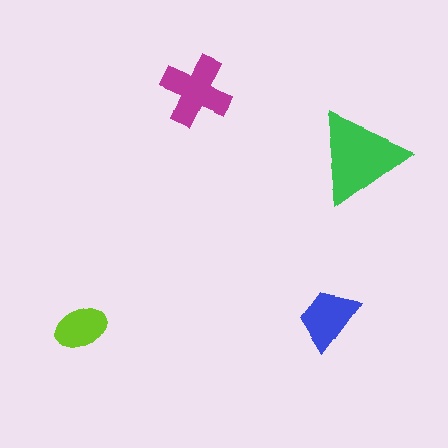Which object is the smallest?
The lime ellipse.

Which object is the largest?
The green triangle.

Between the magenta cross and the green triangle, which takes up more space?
The green triangle.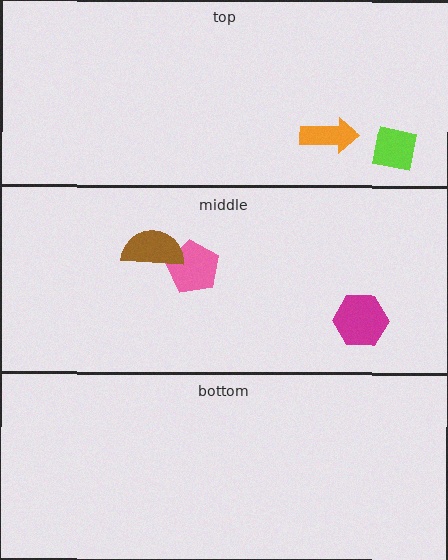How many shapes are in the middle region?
3.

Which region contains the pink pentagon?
The middle region.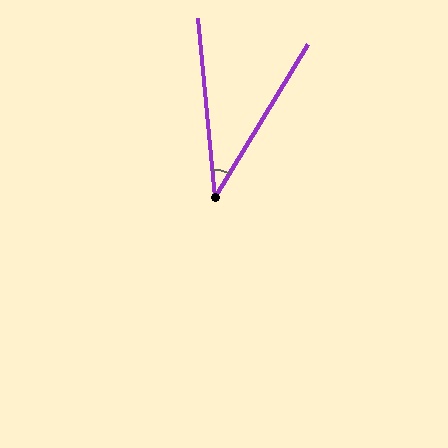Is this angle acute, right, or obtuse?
It is acute.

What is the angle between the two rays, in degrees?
Approximately 37 degrees.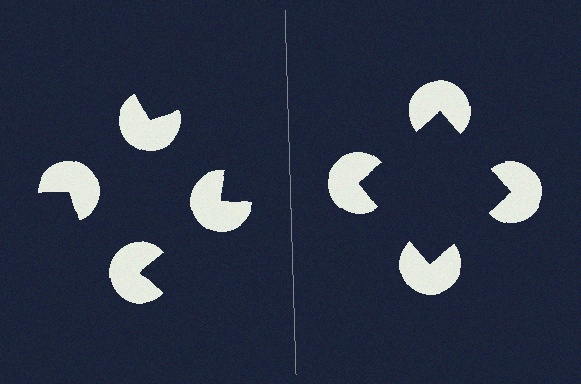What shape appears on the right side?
An illusory square.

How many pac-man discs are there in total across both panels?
8 — 4 on each side.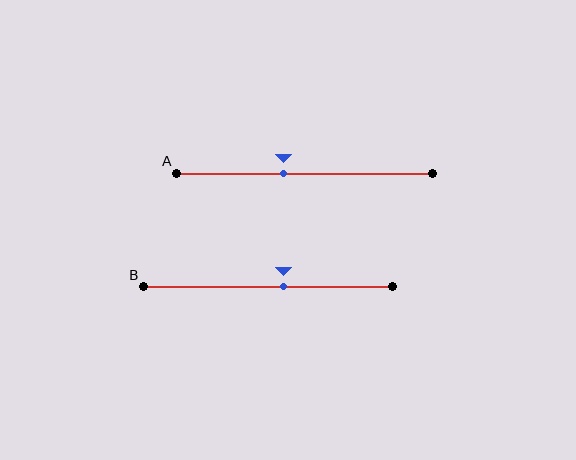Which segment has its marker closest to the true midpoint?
Segment B has its marker closest to the true midpoint.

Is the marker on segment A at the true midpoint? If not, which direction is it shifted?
No, the marker on segment A is shifted to the left by about 8% of the segment length.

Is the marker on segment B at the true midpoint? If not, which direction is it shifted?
No, the marker on segment B is shifted to the right by about 6% of the segment length.